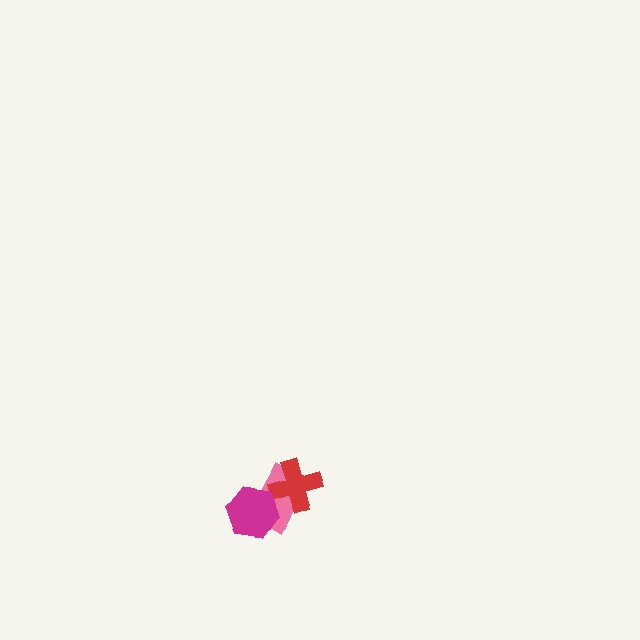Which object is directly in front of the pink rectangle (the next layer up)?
The red cross is directly in front of the pink rectangle.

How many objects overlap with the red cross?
1 object overlaps with the red cross.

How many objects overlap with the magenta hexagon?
1 object overlaps with the magenta hexagon.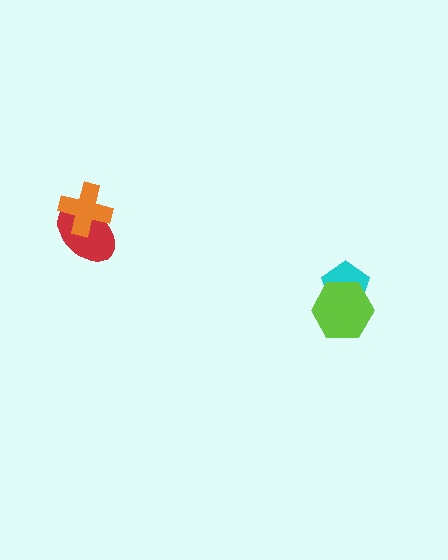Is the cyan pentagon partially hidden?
Yes, it is partially covered by another shape.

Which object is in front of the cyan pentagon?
The lime hexagon is in front of the cyan pentagon.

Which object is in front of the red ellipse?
The orange cross is in front of the red ellipse.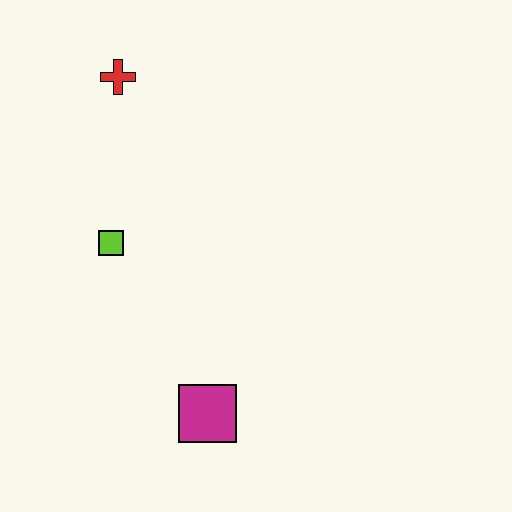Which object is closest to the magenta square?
The lime square is closest to the magenta square.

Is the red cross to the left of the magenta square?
Yes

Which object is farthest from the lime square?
The magenta square is farthest from the lime square.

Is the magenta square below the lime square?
Yes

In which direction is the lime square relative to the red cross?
The lime square is below the red cross.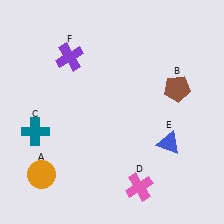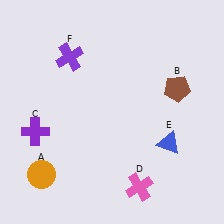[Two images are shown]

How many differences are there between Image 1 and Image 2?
There is 1 difference between the two images.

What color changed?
The cross (C) changed from teal in Image 1 to purple in Image 2.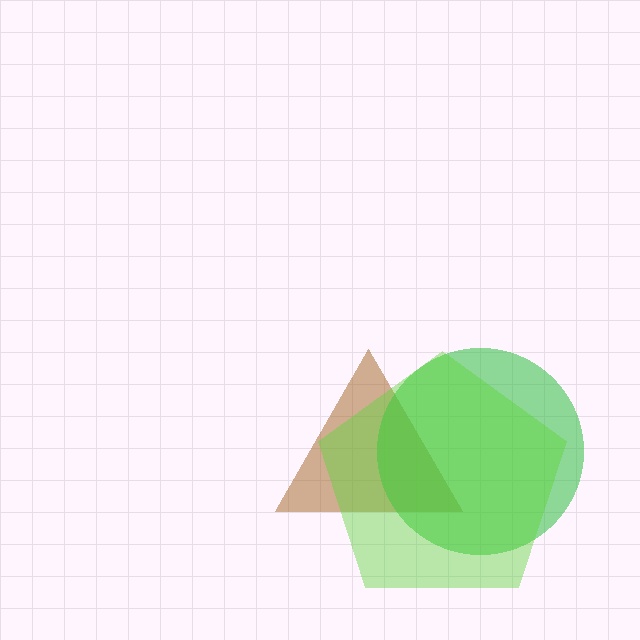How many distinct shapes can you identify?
There are 3 distinct shapes: a brown triangle, a green circle, a lime pentagon.